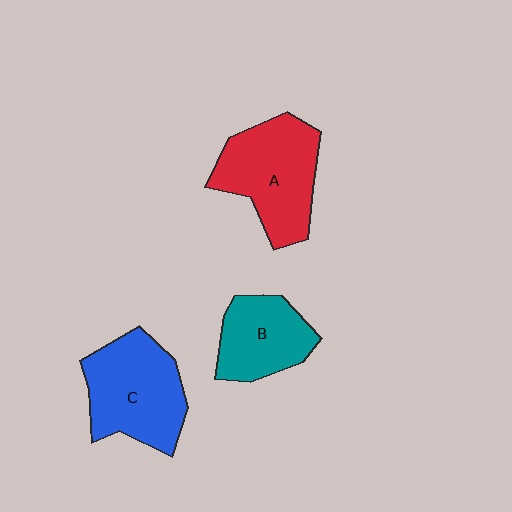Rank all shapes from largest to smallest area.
From largest to smallest: A (red), C (blue), B (teal).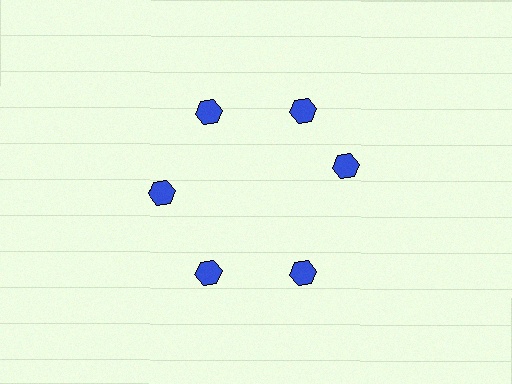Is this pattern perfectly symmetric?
No. The 6 blue hexagons are arranged in a ring, but one element near the 3 o'clock position is rotated out of alignment along the ring, breaking the 6-fold rotational symmetry.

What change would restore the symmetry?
The symmetry would be restored by rotating it back into even spacing with its neighbors so that all 6 hexagons sit at equal angles and equal distance from the center.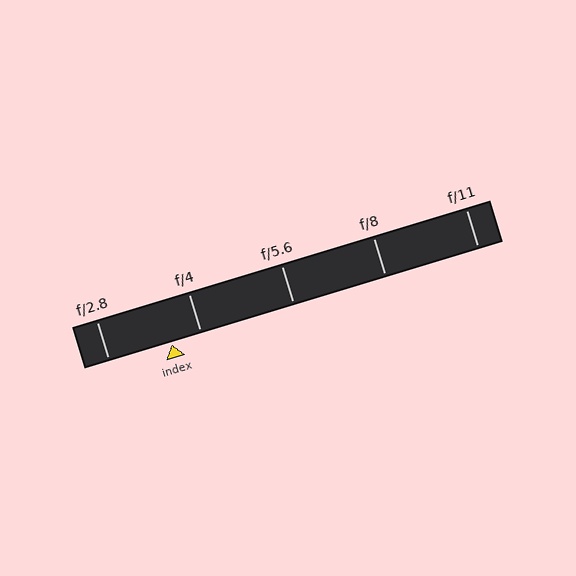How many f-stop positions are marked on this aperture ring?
There are 5 f-stop positions marked.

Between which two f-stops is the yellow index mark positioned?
The index mark is between f/2.8 and f/4.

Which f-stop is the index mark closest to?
The index mark is closest to f/4.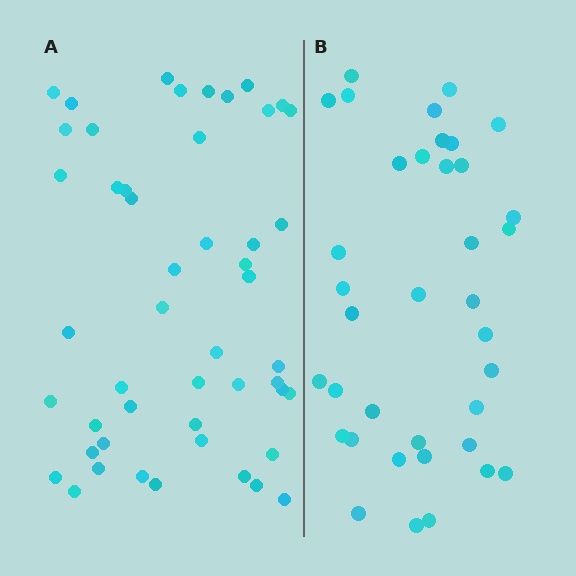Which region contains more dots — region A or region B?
Region A (the left region) has more dots.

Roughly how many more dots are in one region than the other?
Region A has roughly 12 or so more dots than region B.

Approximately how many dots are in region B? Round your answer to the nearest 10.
About 40 dots. (The exact count is 37, which rounds to 40.)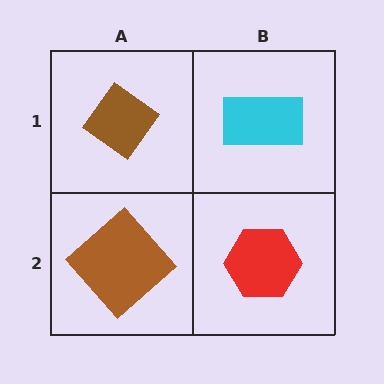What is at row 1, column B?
A cyan rectangle.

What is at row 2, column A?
A brown diamond.